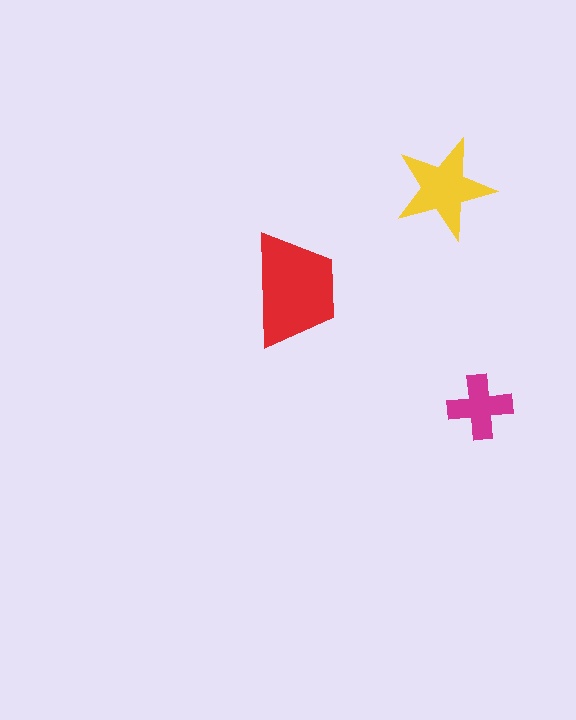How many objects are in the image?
There are 3 objects in the image.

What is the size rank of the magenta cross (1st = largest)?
3rd.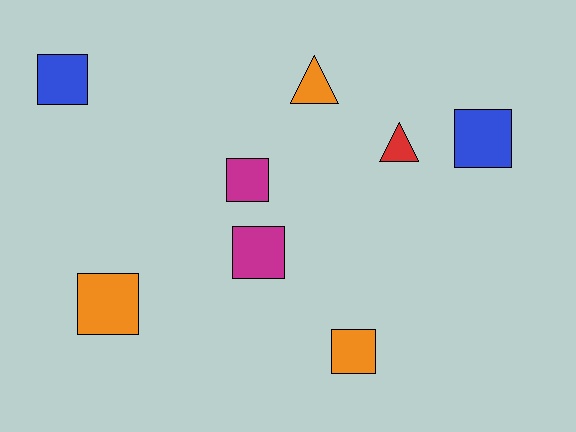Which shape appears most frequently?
Square, with 6 objects.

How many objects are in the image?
There are 8 objects.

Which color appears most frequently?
Orange, with 3 objects.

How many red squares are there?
There are no red squares.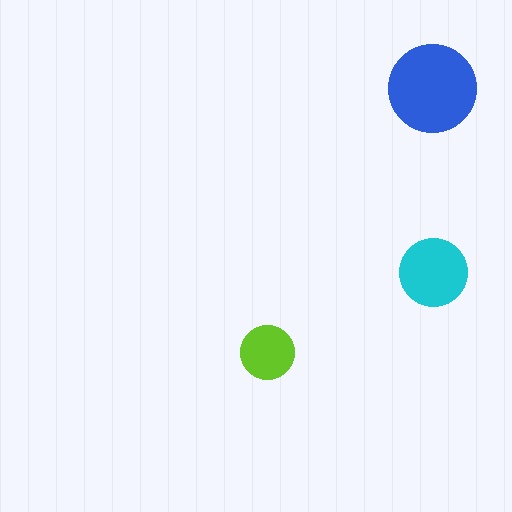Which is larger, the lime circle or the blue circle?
The blue one.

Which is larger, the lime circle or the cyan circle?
The cyan one.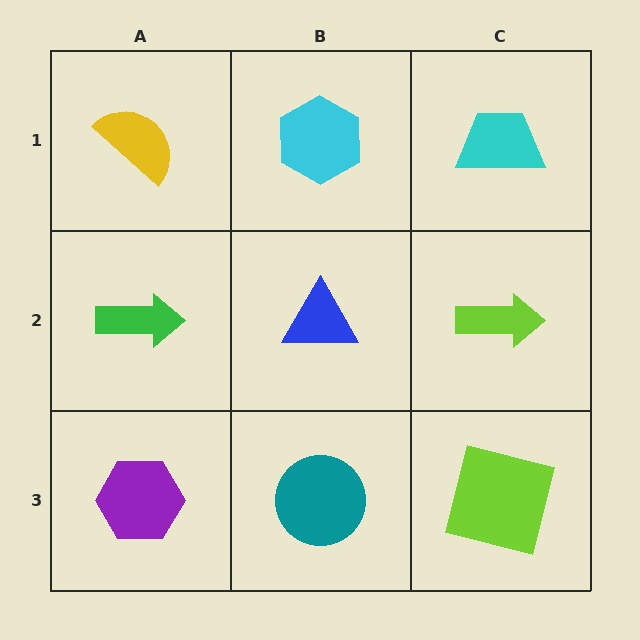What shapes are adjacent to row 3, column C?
A lime arrow (row 2, column C), a teal circle (row 3, column B).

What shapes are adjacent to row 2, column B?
A cyan hexagon (row 1, column B), a teal circle (row 3, column B), a green arrow (row 2, column A), a lime arrow (row 2, column C).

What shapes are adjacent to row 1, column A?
A green arrow (row 2, column A), a cyan hexagon (row 1, column B).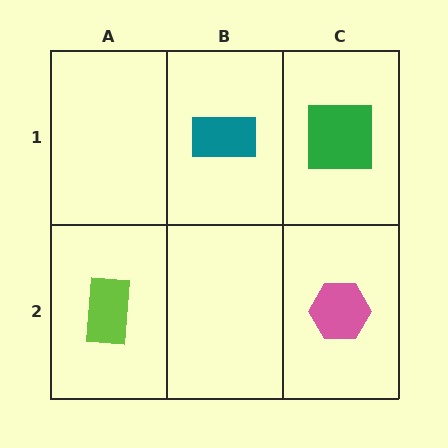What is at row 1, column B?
A teal rectangle.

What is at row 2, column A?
A lime rectangle.